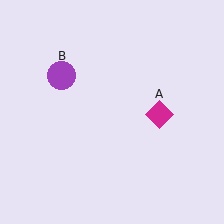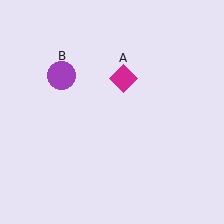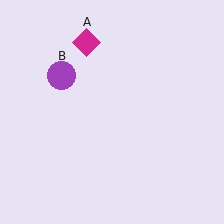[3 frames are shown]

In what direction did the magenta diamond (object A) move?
The magenta diamond (object A) moved up and to the left.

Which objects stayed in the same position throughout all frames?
Purple circle (object B) remained stationary.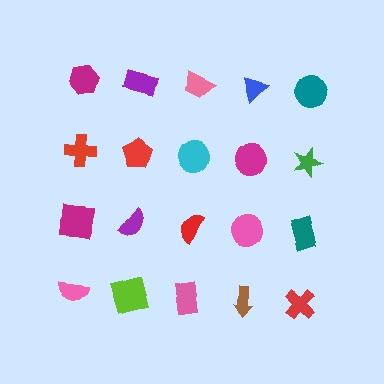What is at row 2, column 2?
A red pentagon.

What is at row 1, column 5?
A teal circle.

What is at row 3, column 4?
A pink circle.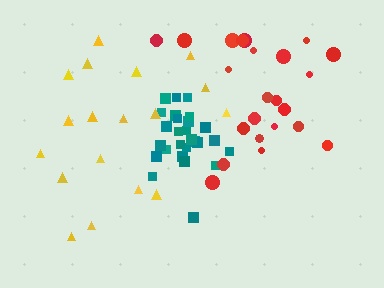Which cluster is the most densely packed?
Teal.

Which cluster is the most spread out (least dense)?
Yellow.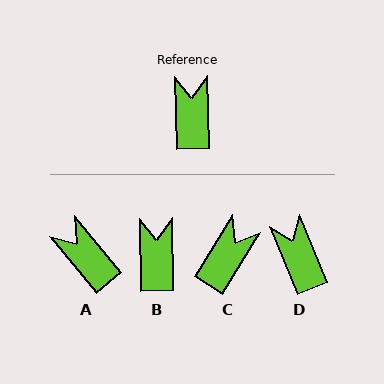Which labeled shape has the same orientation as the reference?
B.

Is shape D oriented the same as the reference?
No, it is off by about 21 degrees.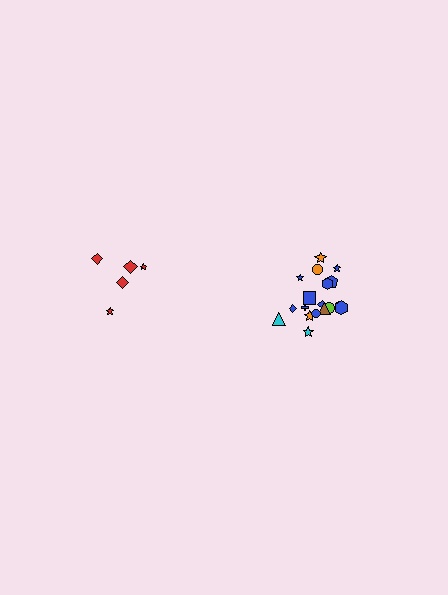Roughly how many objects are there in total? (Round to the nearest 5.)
Roughly 25 objects in total.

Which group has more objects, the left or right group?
The right group.